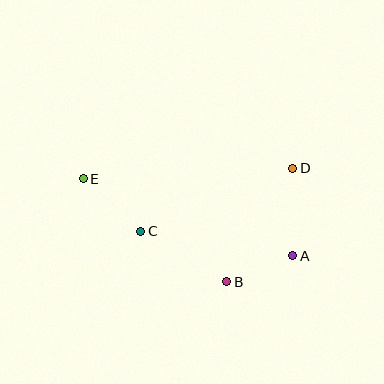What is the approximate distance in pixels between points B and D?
The distance between B and D is approximately 132 pixels.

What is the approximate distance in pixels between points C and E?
The distance between C and E is approximately 78 pixels.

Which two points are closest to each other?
Points A and B are closest to each other.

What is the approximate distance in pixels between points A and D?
The distance between A and D is approximately 88 pixels.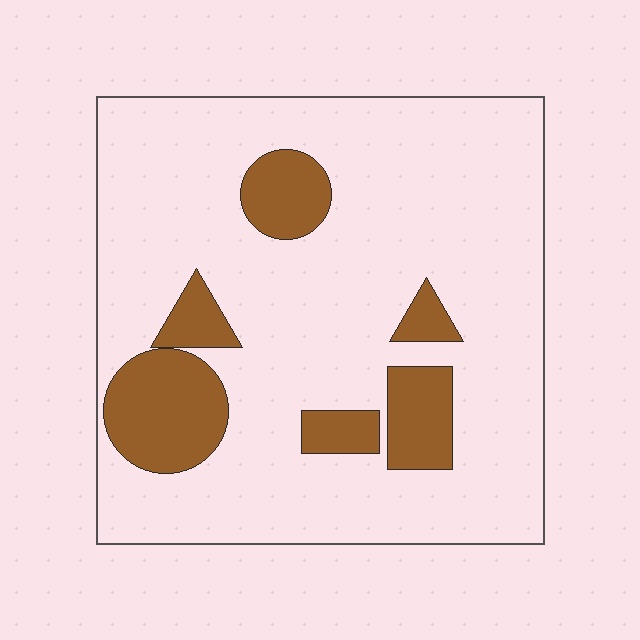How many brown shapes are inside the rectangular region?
6.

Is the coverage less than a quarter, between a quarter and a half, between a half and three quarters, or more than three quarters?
Less than a quarter.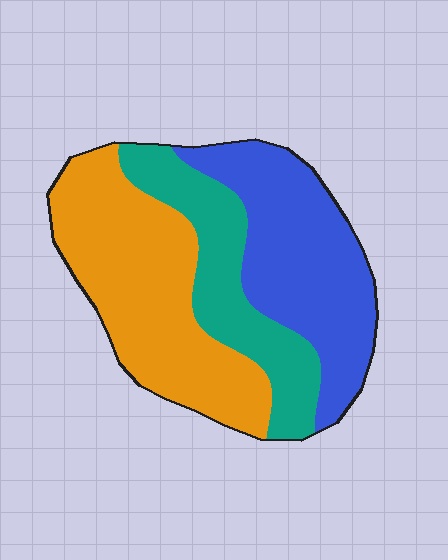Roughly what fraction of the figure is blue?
Blue takes up between a third and a half of the figure.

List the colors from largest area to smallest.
From largest to smallest: orange, blue, teal.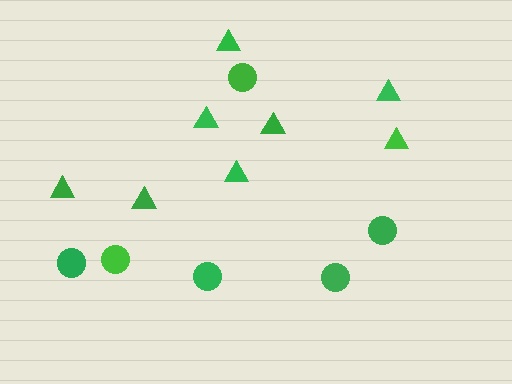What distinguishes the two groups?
There are 2 groups: one group of triangles (8) and one group of circles (6).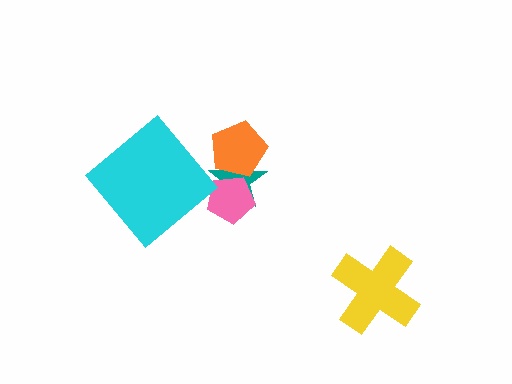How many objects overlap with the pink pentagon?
1 object overlaps with the pink pentagon.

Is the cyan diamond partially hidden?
No, no other shape covers it.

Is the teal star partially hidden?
Yes, it is partially covered by another shape.